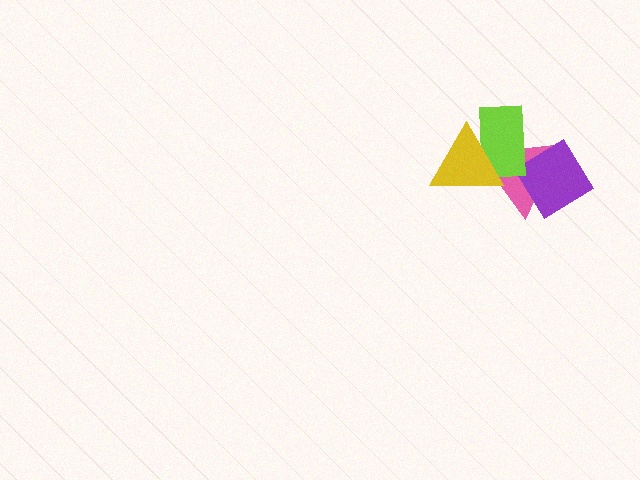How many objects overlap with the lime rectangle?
2 objects overlap with the lime rectangle.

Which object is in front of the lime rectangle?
The yellow triangle is in front of the lime rectangle.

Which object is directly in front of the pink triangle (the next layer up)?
The purple diamond is directly in front of the pink triangle.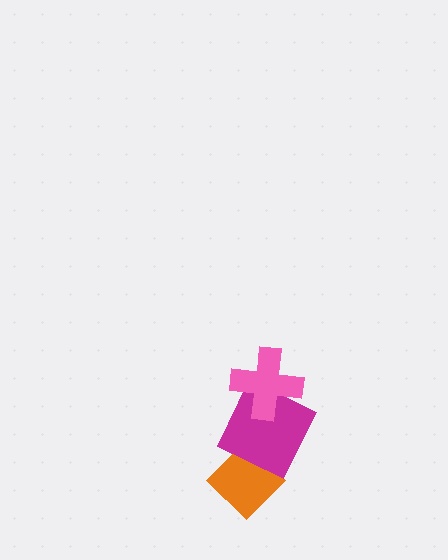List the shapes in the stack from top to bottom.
From top to bottom: the pink cross, the magenta square, the orange diamond.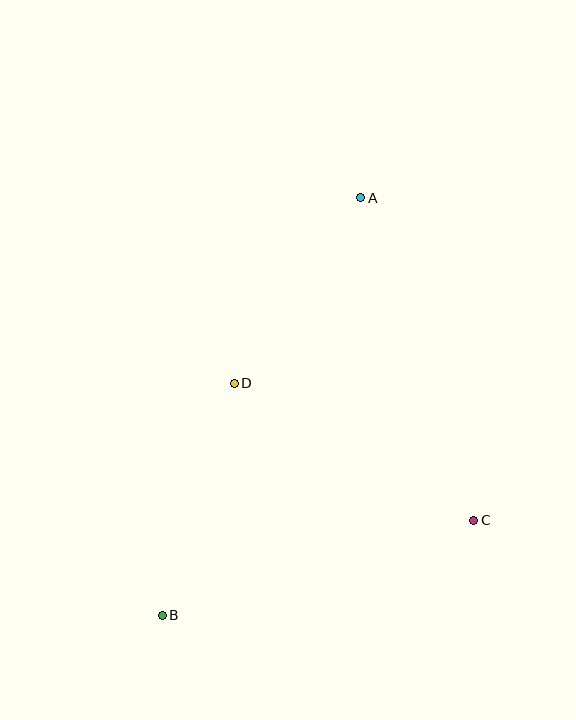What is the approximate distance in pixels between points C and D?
The distance between C and D is approximately 276 pixels.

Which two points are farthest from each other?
Points A and B are farthest from each other.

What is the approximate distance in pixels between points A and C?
The distance between A and C is approximately 342 pixels.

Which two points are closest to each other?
Points A and D are closest to each other.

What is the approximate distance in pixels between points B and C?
The distance between B and C is approximately 326 pixels.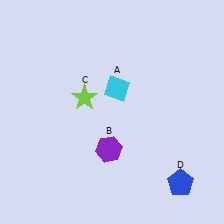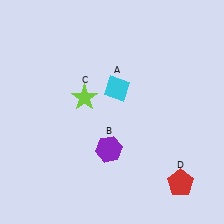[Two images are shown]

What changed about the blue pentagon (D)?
In Image 1, D is blue. In Image 2, it changed to red.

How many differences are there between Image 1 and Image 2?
There is 1 difference between the two images.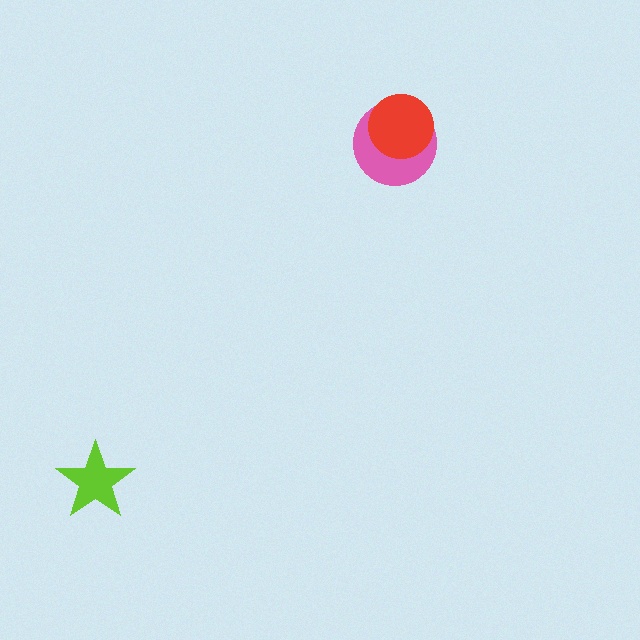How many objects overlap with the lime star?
0 objects overlap with the lime star.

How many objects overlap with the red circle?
1 object overlaps with the red circle.